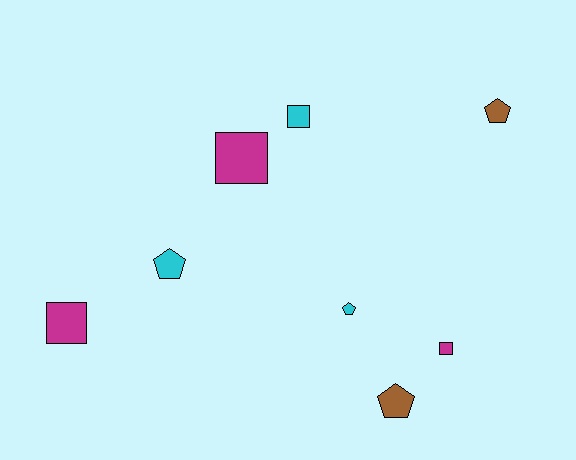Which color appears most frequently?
Magenta, with 3 objects.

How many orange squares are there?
There are no orange squares.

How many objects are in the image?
There are 8 objects.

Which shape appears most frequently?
Square, with 4 objects.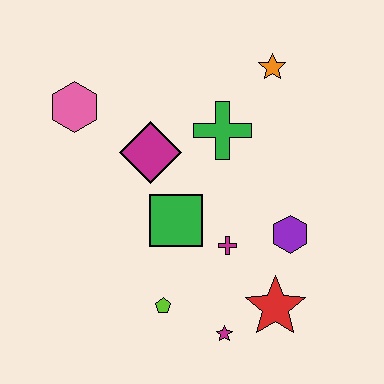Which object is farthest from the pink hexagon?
The red star is farthest from the pink hexagon.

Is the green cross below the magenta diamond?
No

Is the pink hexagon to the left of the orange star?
Yes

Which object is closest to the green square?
The magenta cross is closest to the green square.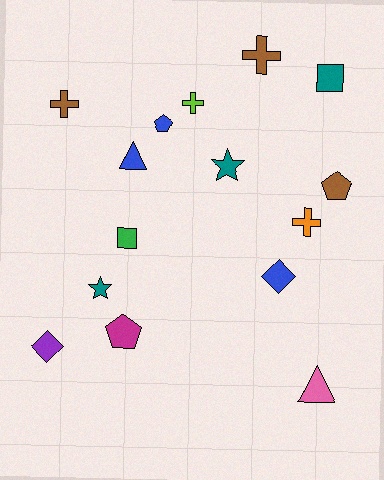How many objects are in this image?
There are 15 objects.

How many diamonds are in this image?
There are 2 diamonds.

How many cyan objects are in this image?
There are no cyan objects.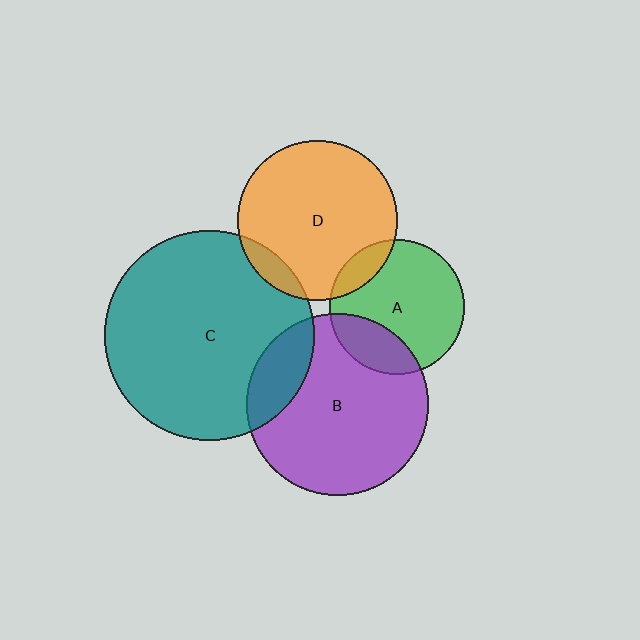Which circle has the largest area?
Circle C (teal).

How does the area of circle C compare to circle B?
Approximately 1.3 times.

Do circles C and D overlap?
Yes.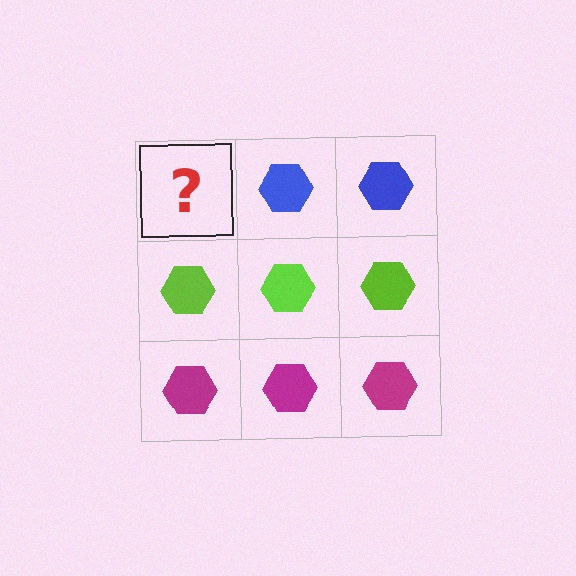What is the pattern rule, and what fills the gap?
The rule is that each row has a consistent color. The gap should be filled with a blue hexagon.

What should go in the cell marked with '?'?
The missing cell should contain a blue hexagon.